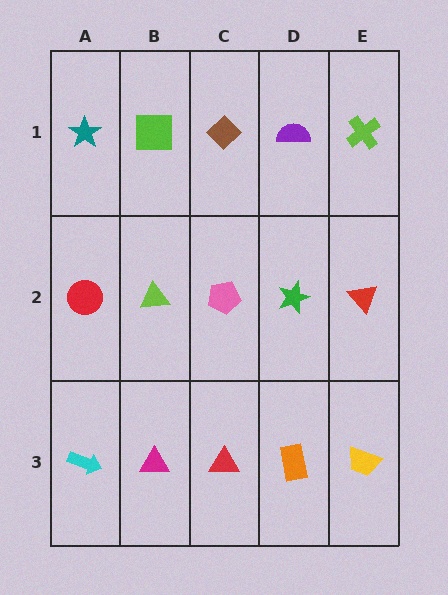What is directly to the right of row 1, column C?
A purple semicircle.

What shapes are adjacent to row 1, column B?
A lime triangle (row 2, column B), a teal star (row 1, column A), a brown diamond (row 1, column C).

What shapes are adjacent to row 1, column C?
A pink pentagon (row 2, column C), a lime square (row 1, column B), a purple semicircle (row 1, column D).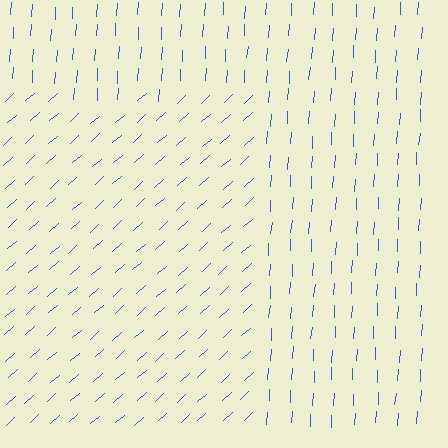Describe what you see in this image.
The image is filled with small blue line segments. A rectangle region in the image has lines oriented differently from the surrounding lines, creating a visible texture boundary.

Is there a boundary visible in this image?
Yes, there is a texture boundary formed by a change in line orientation.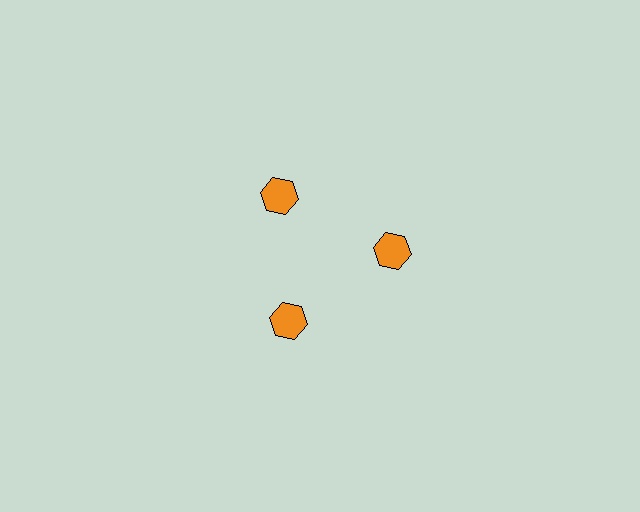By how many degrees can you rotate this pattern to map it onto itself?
The pattern maps onto itself every 120 degrees of rotation.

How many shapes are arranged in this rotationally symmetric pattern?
There are 3 shapes, arranged in 3 groups of 1.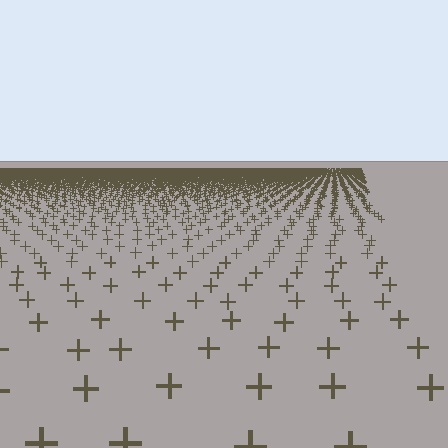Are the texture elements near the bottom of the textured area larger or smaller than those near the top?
Larger. Near the bottom, elements are closer to the viewer and appear at a bigger on-screen size.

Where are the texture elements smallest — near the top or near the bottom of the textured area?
Near the top.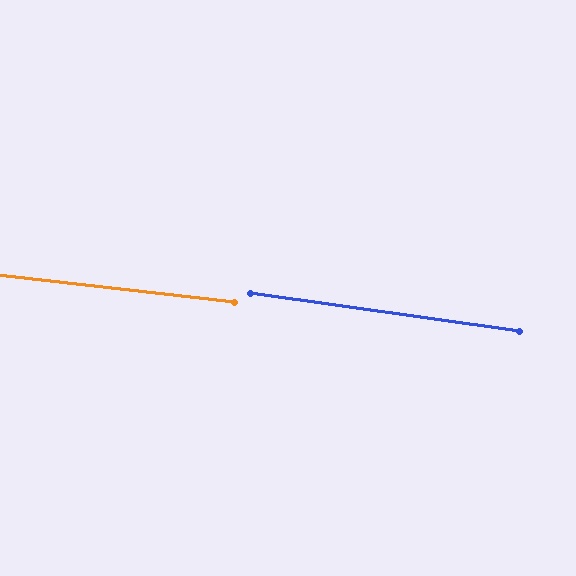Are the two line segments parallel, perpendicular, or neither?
Parallel — their directions differ by only 1.5°.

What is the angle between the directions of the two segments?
Approximately 2 degrees.